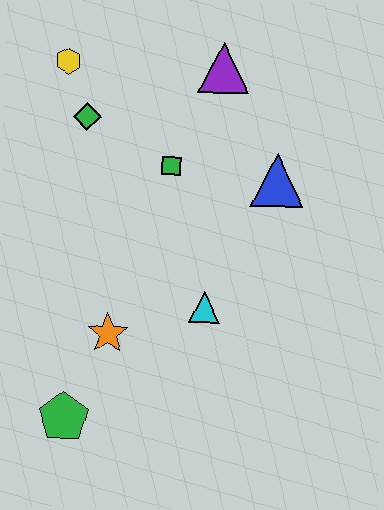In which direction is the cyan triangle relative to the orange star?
The cyan triangle is to the right of the orange star.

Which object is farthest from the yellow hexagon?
The green pentagon is farthest from the yellow hexagon.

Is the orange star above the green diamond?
No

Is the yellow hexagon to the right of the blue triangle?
No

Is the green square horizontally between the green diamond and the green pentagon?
No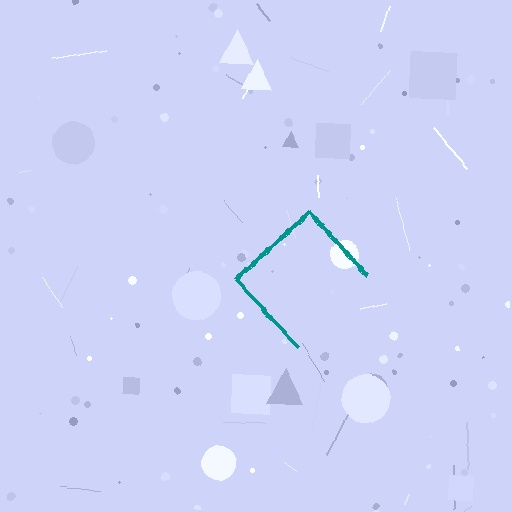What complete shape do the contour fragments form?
The contour fragments form a diamond.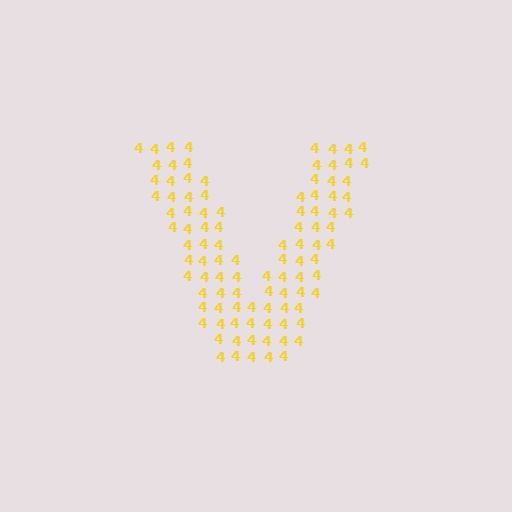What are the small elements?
The small elements are digit 4's.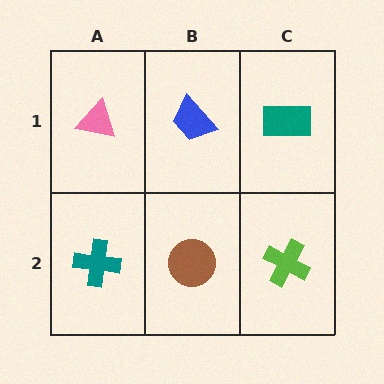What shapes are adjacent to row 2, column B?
A blue trapezoid (row 1, column B), a teal cross (row 2, column A), a lime cross (row 2, column C).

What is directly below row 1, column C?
A lime cross.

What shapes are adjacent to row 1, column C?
A lime cross (row 2, column C), a blue trapezoid (row 1, column B).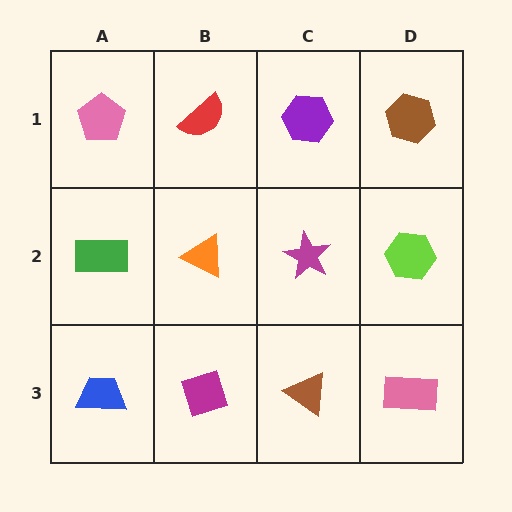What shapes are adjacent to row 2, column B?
A red semicircle (row 1, column B), a magenta diamond (row 3, column B), a green rectangle (row 2, column A), a magenta star (row 2, column C).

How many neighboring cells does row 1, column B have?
3.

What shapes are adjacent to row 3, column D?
A lime hexagon (row 2, column D), a brown triangle (row 3, column C).